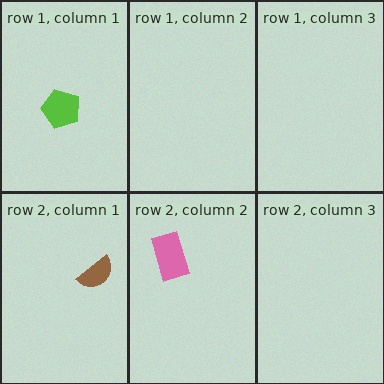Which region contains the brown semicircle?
The row 2, column 1 region.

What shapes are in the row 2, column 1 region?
The brown semicircle.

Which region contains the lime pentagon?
The row 1, column 1 region.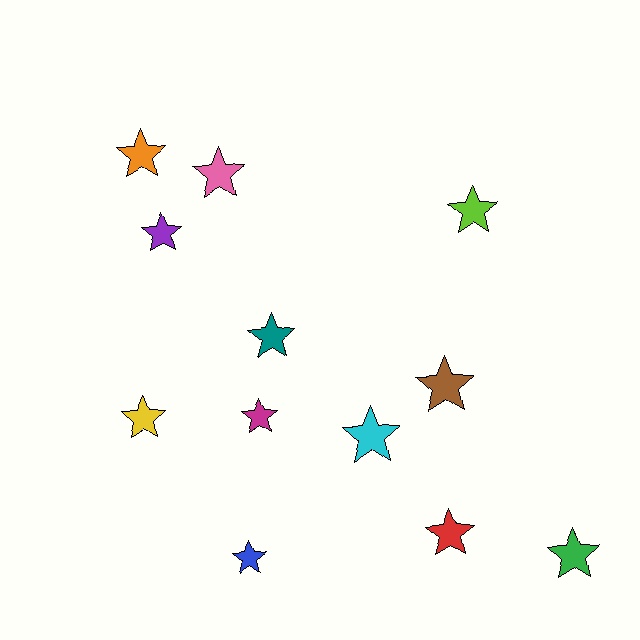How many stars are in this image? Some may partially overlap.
There are 12 stars.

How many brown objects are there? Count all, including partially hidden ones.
There is 1 brown object.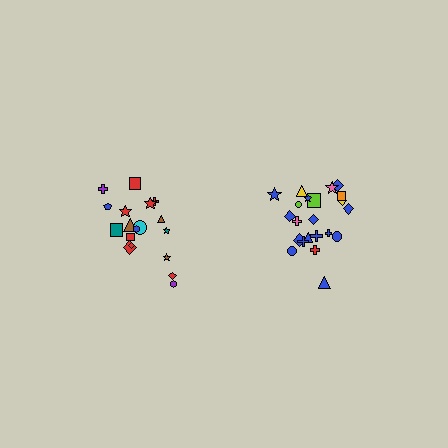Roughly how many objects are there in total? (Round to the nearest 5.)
Roughly 40 objects in total.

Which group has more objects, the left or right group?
The right group.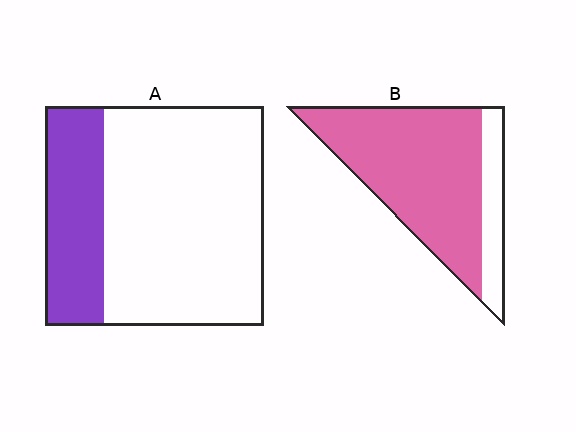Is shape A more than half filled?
No.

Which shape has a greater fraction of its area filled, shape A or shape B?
Shape B.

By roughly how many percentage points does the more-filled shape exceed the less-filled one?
By roughly 55 percentage points (B over A).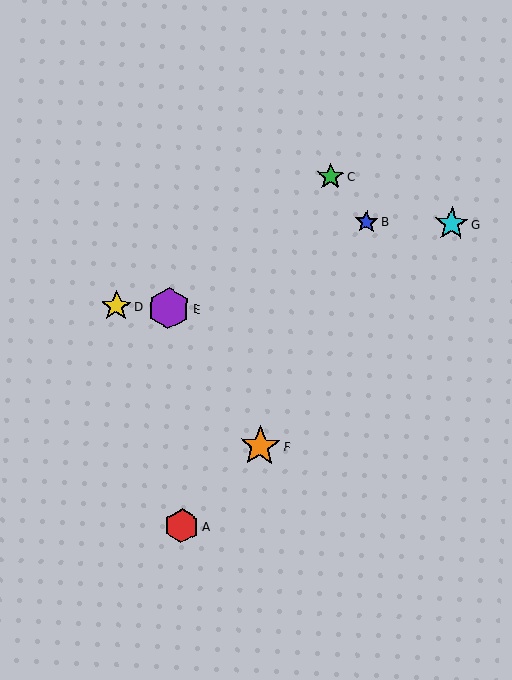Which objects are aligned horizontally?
Objects D, E are aligned horizontally.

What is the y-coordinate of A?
Object A is at y≈526.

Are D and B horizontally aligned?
No, D is at y≈306 and B is at y≈222.